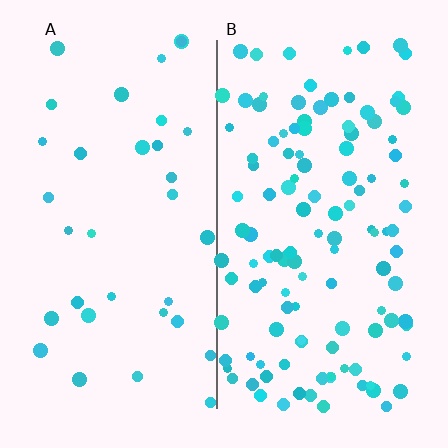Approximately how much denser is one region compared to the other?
Approximately 3.4× — region B over region A.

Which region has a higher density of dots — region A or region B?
B (the right).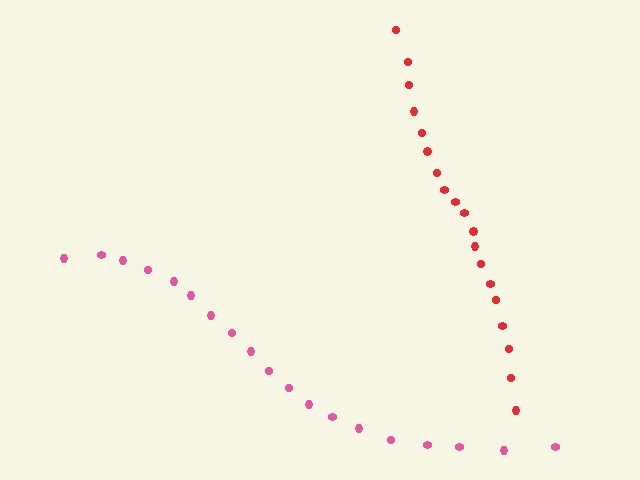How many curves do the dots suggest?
There are 2 distinct paths.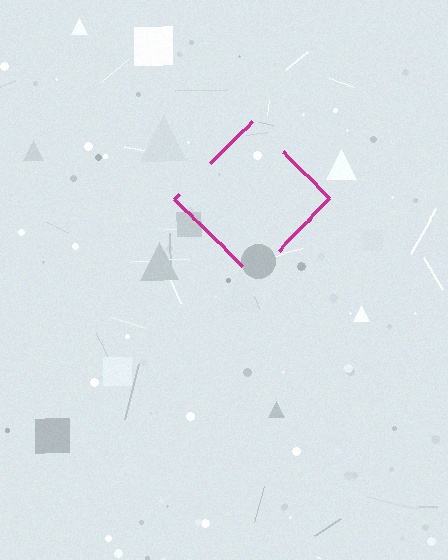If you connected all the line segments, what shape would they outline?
They would outline a diamond.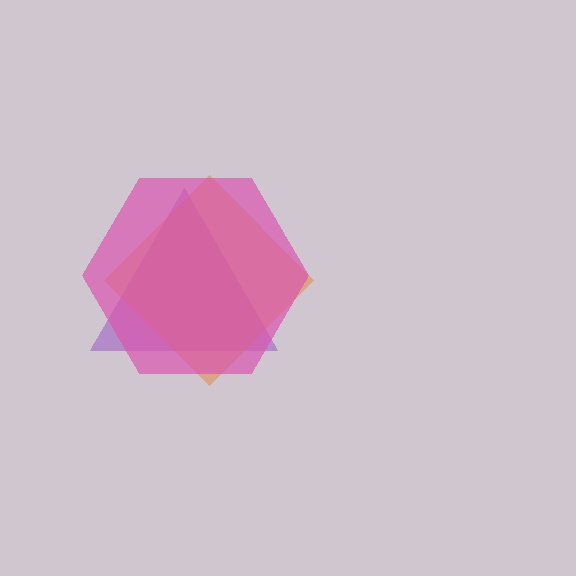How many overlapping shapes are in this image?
There are 3 overlapping shapes in the image.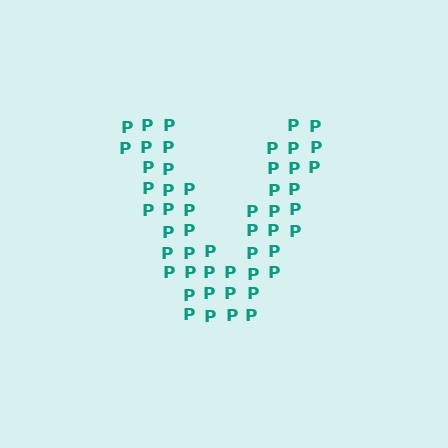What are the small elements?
The small elements are letter P's.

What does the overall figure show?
The overall figure shows the letter V.